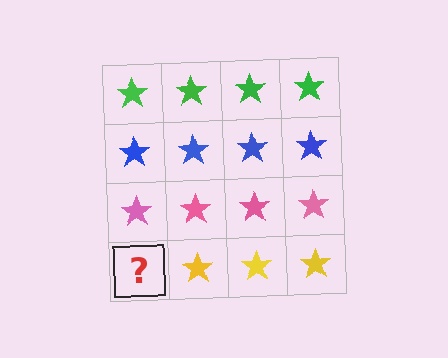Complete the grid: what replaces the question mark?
The question mark should be replaced with a yellow star.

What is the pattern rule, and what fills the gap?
The rule is that each row has a consistent color. The gap should be filled with a yellow star.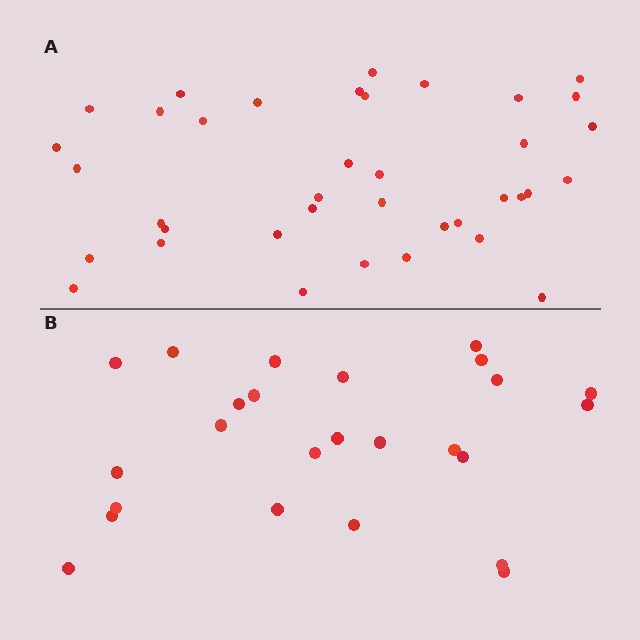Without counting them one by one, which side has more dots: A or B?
Region A (the top region) has more dots.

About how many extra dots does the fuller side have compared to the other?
Region A has approximately 15 more dots than region B.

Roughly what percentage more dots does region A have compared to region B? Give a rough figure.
About 50% more.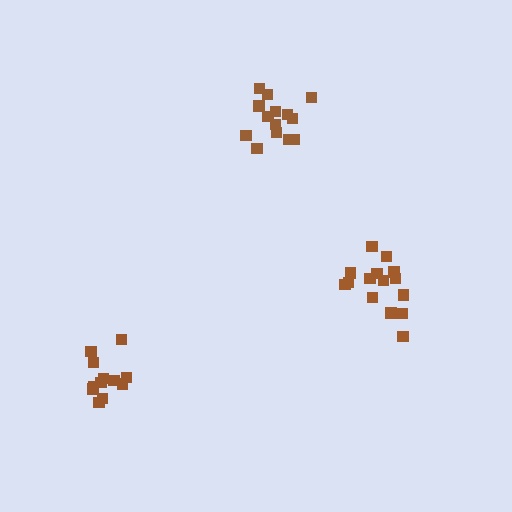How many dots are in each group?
Group 1: 14 dots, Group 2: 12 dots, Group 3: 15 dots (41 total).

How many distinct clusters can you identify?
There are 3 distinct clusters.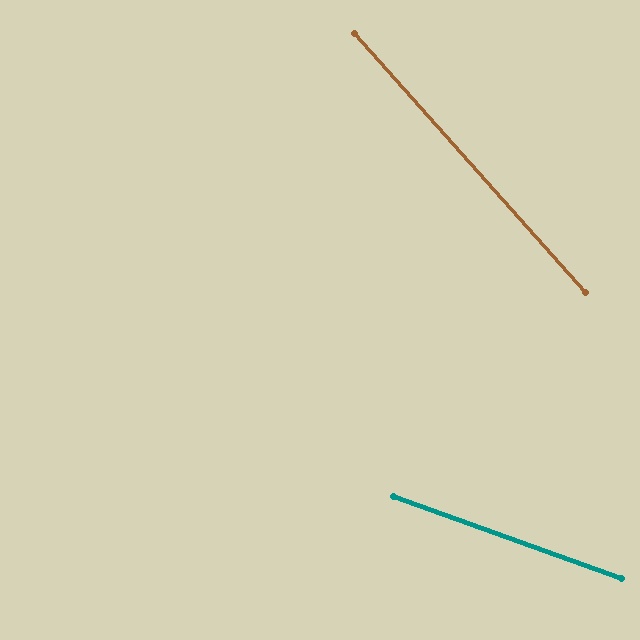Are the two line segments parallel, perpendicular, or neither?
Neither parallel nor perpendicular — they differ by about 29°.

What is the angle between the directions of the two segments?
Approximately 29 degrees.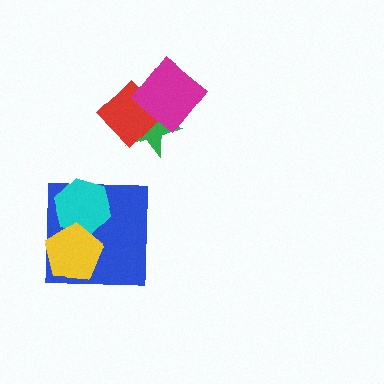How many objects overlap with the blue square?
2 objects overlap with the blue square.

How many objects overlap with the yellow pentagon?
2 objects overlap with the yellow pentagon.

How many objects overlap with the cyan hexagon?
2 objects overlap with the cyan hexagon.